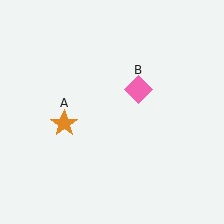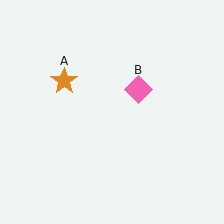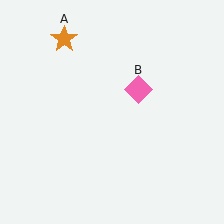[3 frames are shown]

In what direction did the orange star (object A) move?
The orange star (object A) moved up.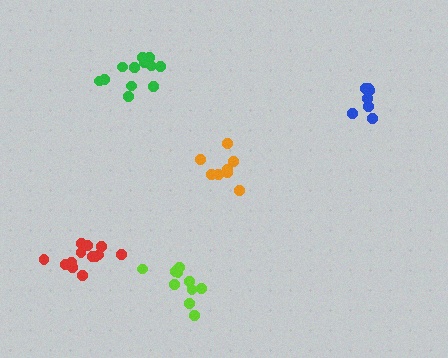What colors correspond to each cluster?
The clusters are colored: green, lime, red, blue, orange.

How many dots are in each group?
Group 1: 12 dots, Group 2: 10 dots, Group 3: 13 dots, Group 4: 7 dots, Group 5: 8 dots (50 total).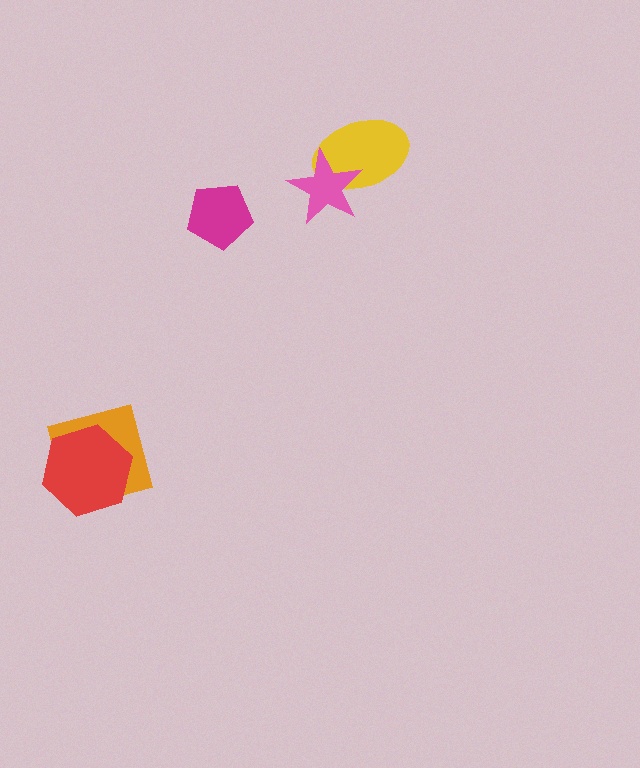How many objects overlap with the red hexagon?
1 object overlaps with the red hexagon.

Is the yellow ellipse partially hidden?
Yes, it is partially covered by another shape.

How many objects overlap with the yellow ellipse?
1 object overlaps with the yellow ellipse.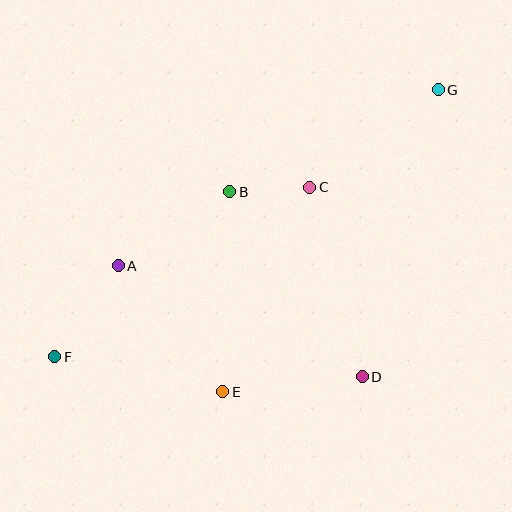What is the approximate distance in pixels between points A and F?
The distance between A and F is approximately 111 pixels.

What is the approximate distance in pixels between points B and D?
The distance between B and D is approximately 228 pixels.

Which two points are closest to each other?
Points B and C are closest to each other.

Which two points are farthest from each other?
Points F and G are farthest from each other.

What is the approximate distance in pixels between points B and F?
The distance between B and F is approximately 241 pixels.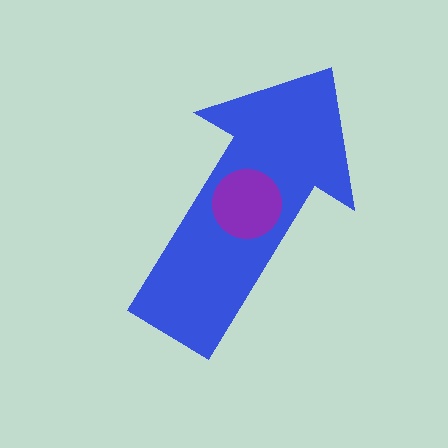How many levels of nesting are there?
2.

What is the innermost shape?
The purple circle.